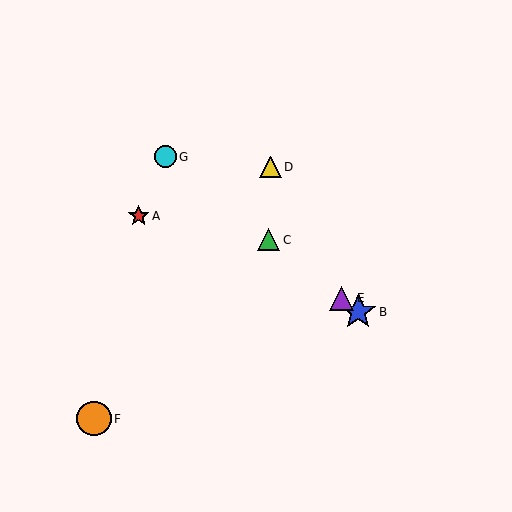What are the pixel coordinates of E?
Object E is at (342, 298).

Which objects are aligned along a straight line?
Objects B, C, E, G are aligned along a straight line.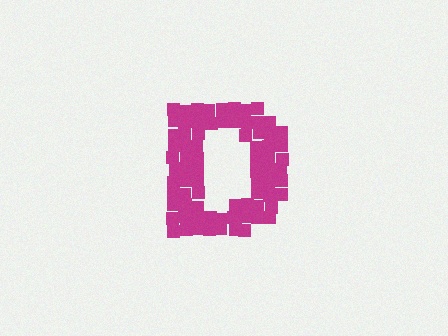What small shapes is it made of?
It is made of small squares.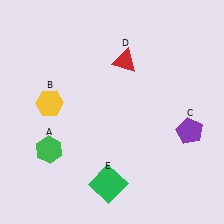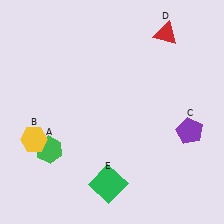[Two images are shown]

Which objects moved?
The objects that moved are: the yellow hexagon (B), the red triangle (D).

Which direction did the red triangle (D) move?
The red triangle (D) moved right.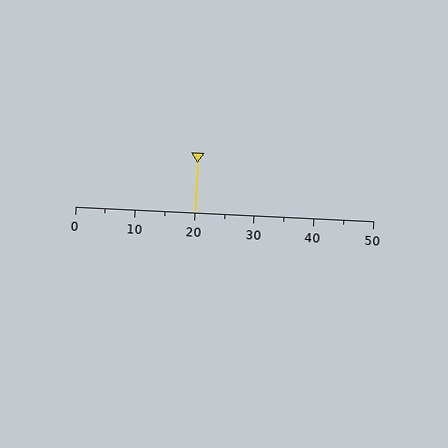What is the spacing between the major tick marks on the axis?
The major ticks are spaced 10 apart.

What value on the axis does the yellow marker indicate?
The marker indicates approximately 20.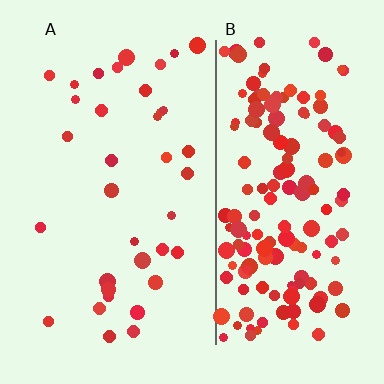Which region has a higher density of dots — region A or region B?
B (the right).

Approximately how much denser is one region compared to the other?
Approximately 4.3× — region B over region A.